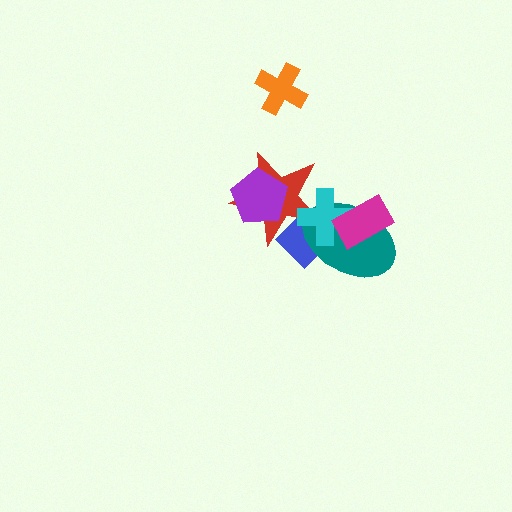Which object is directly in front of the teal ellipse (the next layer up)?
The cyan cross is directly in front of the teal ellipse.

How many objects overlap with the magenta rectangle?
2 objects overlap with the magenta rectangle.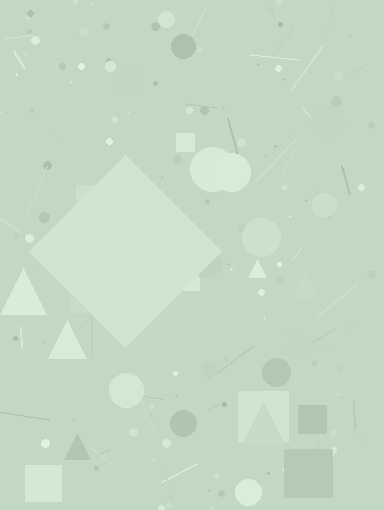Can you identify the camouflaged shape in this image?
The camouflaged shape is a diamond.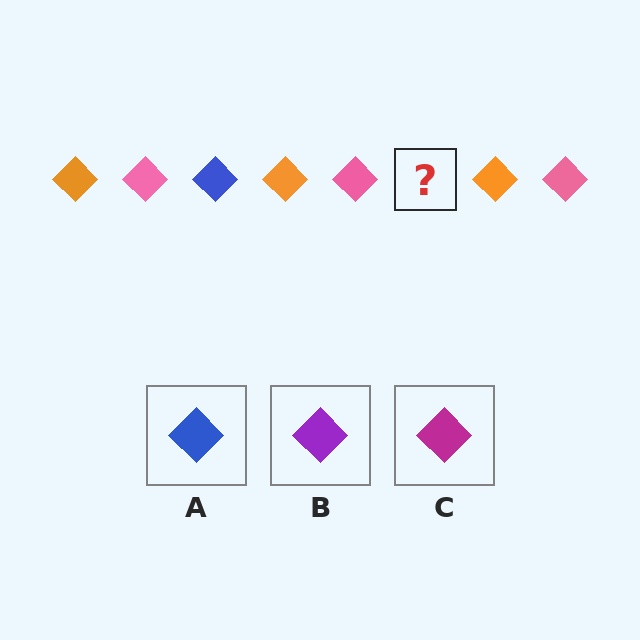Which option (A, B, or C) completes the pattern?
A.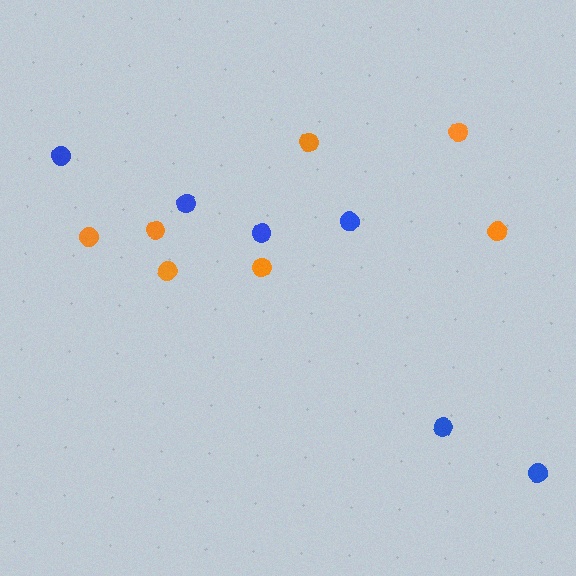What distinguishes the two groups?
There are 2 groups: one group of orange circles (7) and one group of blue circles (6).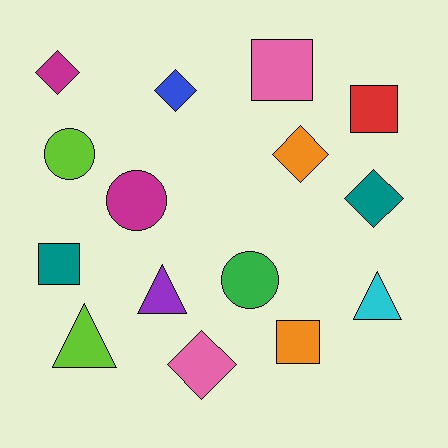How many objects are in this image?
There are 15 objects.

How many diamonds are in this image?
There are 5 diamonds.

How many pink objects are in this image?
There are 2 pink objects.